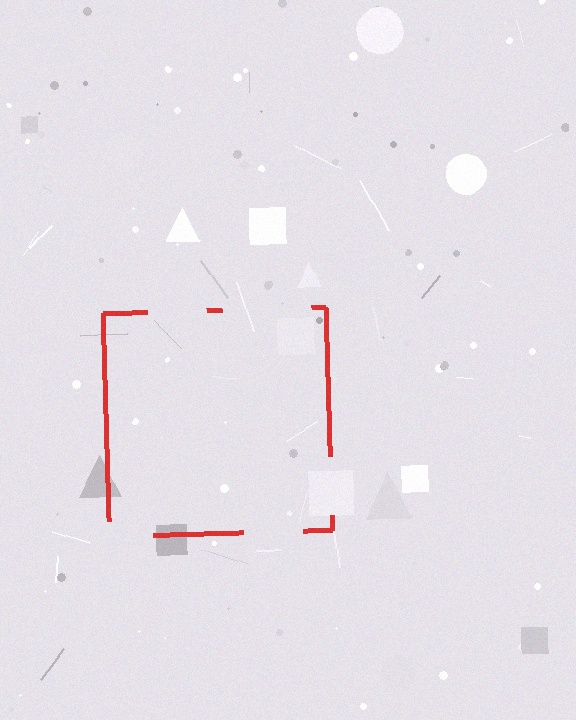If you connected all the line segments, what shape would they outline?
They would outline a square.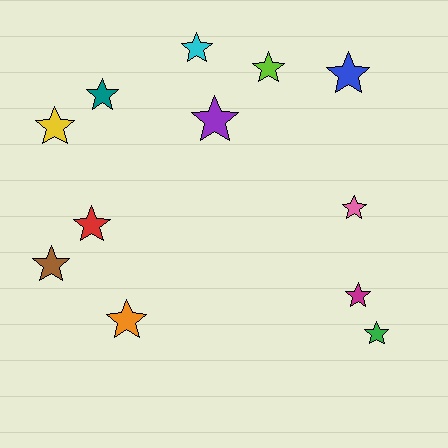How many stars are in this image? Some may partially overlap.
There are 12 stars.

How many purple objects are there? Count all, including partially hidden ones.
There is 1 purple object.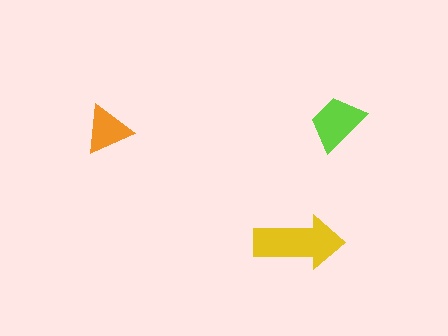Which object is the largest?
The yellow arrow.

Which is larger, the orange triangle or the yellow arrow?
The yellow arrow.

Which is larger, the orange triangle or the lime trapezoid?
The lime trapezoid.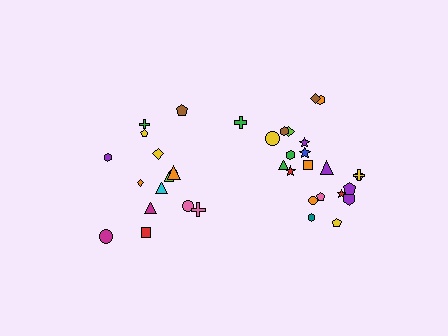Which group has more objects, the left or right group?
The right group.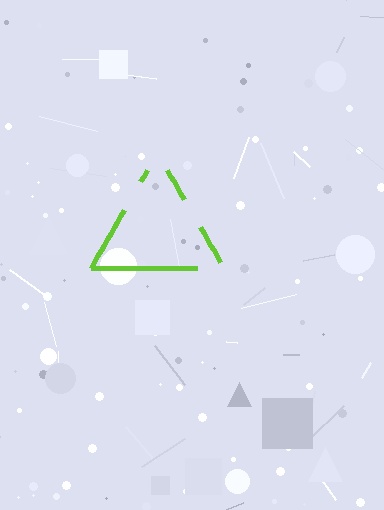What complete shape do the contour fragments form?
The contour fragments form a triangle.